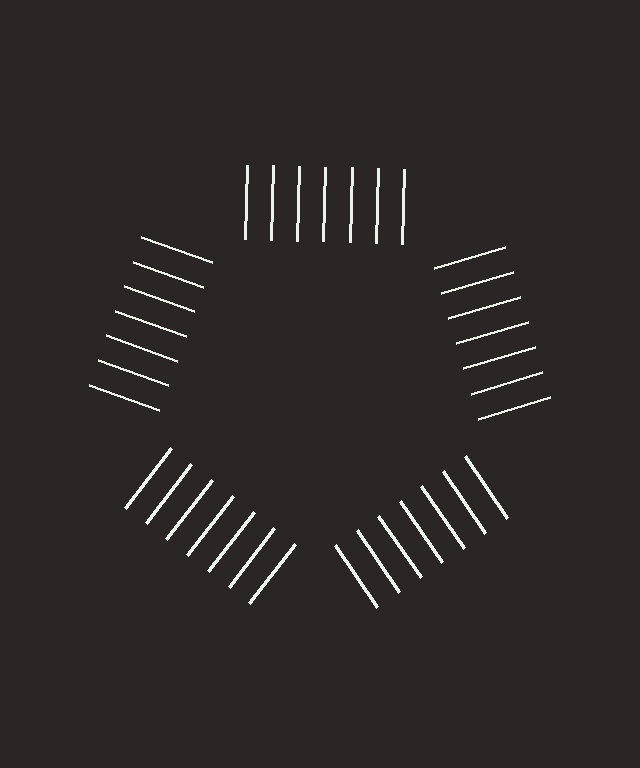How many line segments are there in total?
35 — 7 along each of the 5 edges.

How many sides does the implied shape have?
5 sides — the line-ends trace a pentagon.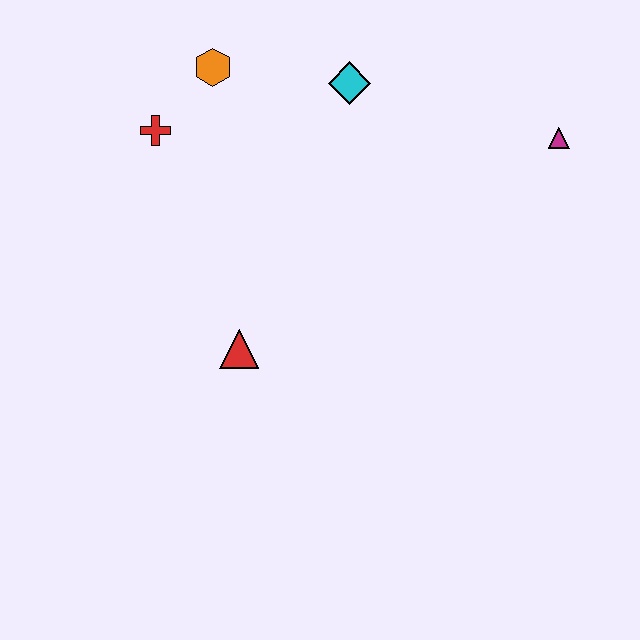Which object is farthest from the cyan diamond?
The red triangle is farthest from the cyan diamond.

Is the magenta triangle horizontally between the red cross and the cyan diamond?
No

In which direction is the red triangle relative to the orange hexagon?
The red triangle is below the orange hexagon.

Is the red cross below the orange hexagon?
Yes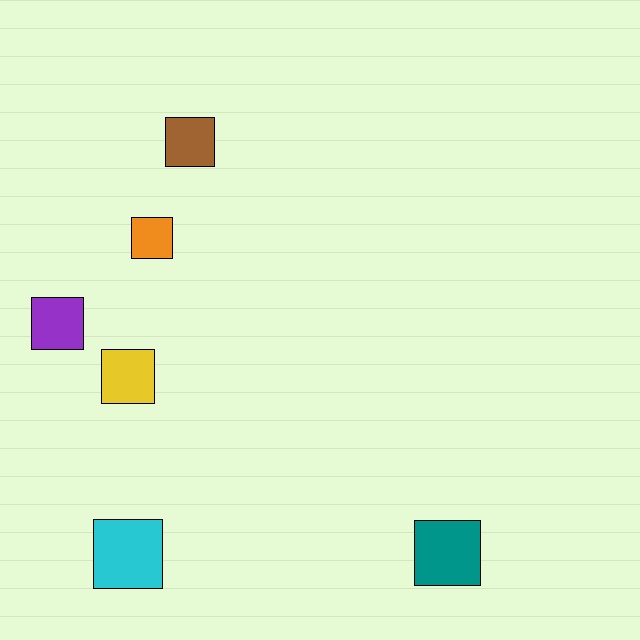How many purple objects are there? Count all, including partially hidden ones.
There is 1 purple object.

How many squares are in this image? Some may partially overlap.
There are 6 squares.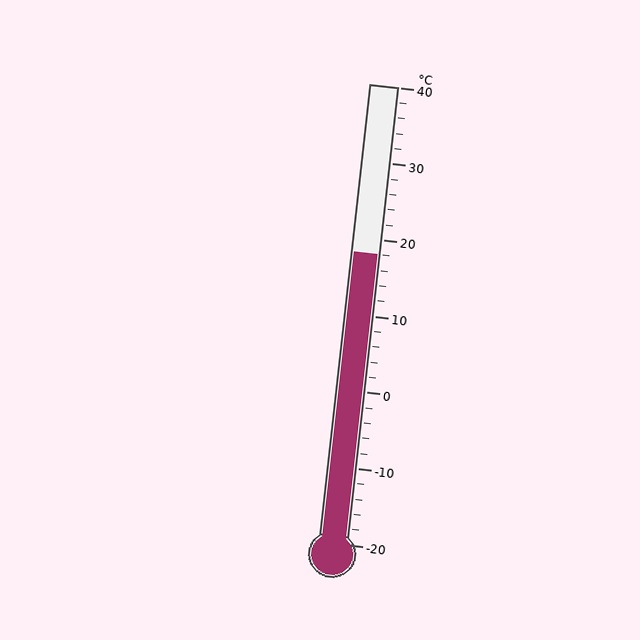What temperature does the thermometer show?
The thermometer shows approximately 18°C.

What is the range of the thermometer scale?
The thermometer scale ranges from -20°C to 40°C.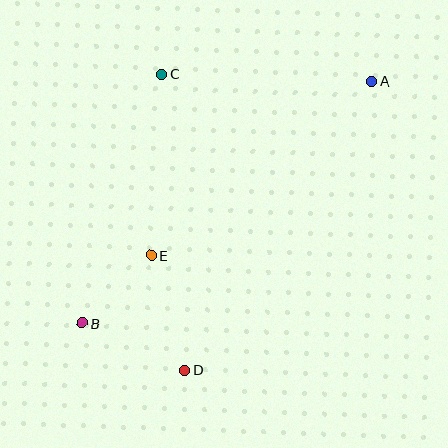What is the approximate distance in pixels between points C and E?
The distance between C and E is approximately 182 pixels.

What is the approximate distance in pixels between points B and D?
The distance between B and D is approximately 113 pixels.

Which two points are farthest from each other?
Points A and B are farthest from each other.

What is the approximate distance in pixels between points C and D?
The distance between C and D is approximately 297 pixels.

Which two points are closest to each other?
Points B and E are closest to each other.